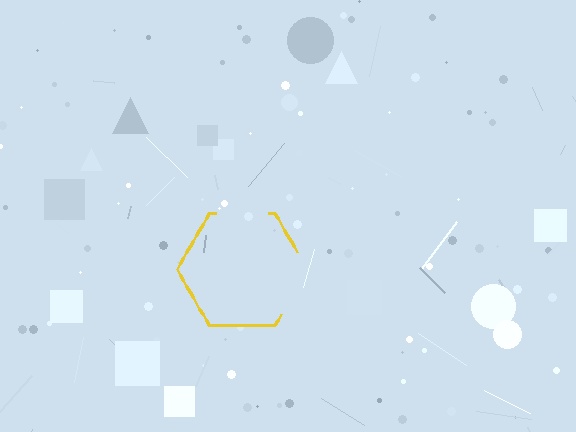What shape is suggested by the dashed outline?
The dashed outline suggests a hexagon.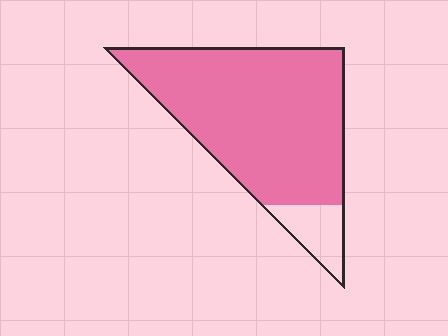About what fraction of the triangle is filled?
About seven eighths (7/8).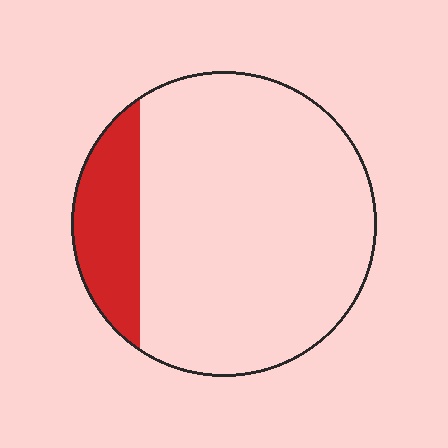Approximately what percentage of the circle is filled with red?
Approximately 15%.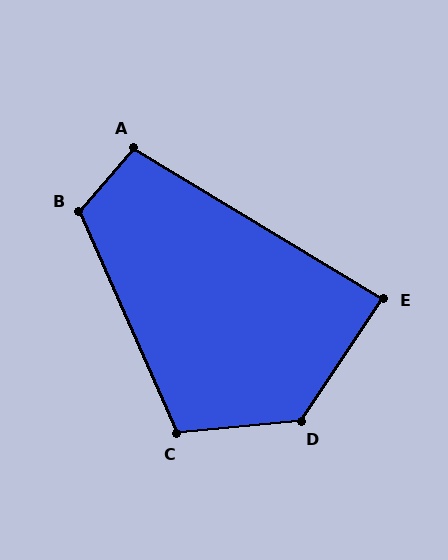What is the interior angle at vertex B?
Approximately 116 degrees (obtuse).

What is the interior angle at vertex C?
Approximately 108 degrees (obtuse).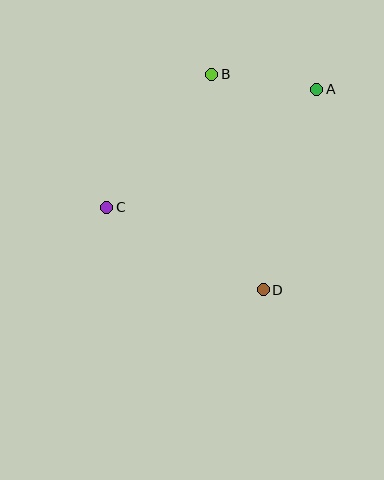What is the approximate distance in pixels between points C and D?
The distance between C and D is approximately 177 pixels.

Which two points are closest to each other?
Points A and B are closest to each other.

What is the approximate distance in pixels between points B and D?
The distance between B and D is approximately 222 pixels.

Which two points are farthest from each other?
Points A and C are farthest from each other.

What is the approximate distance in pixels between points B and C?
The distance between B and C is approximately 169 pixels.